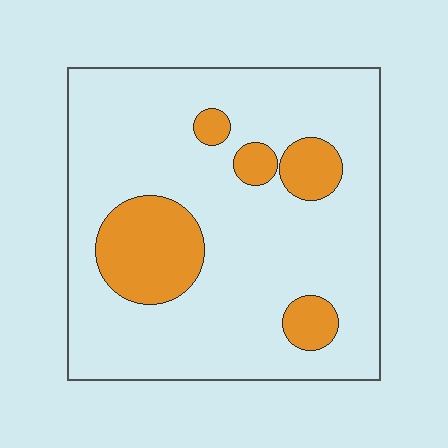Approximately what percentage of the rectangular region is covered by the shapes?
Approximately 20%.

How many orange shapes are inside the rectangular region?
5.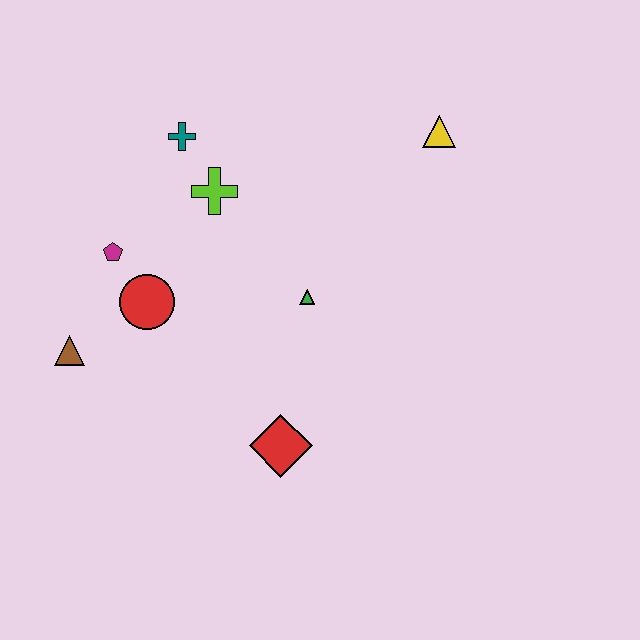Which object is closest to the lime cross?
The teal cross is closest to the lime cross.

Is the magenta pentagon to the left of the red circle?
Yes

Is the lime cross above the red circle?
Yes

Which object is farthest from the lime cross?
The red diamond is farthest from the lime cross.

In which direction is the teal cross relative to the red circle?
The teal cross is above the red circle.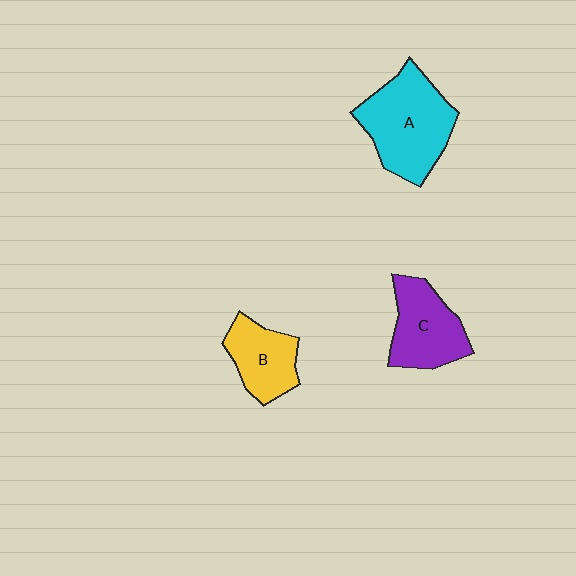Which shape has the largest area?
Shape A (cyan).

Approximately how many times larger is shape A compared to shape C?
Approximately 1.4 times.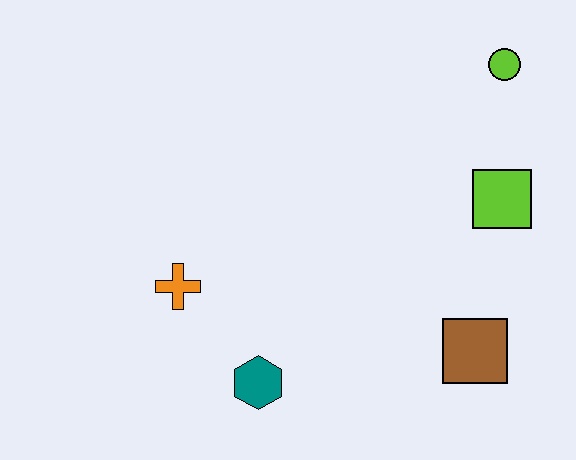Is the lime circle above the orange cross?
Yes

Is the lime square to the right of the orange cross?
Yes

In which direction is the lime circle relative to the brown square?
The lime circle is above the brown square.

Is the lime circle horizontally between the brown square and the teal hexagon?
No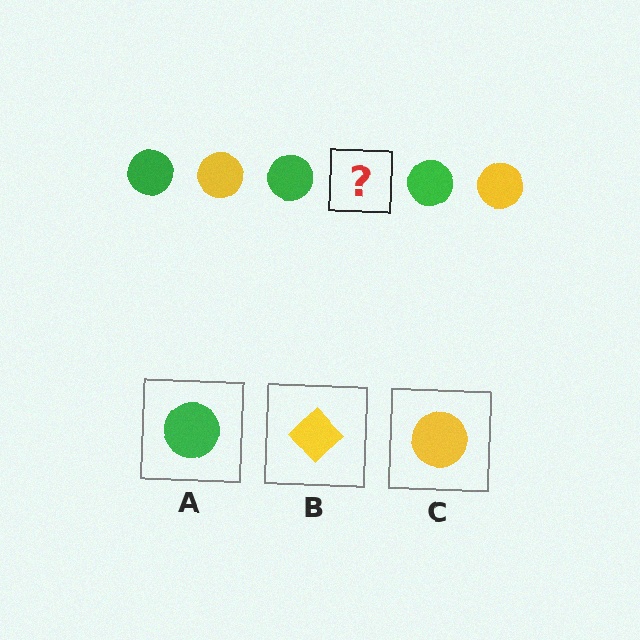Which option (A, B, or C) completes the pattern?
C.